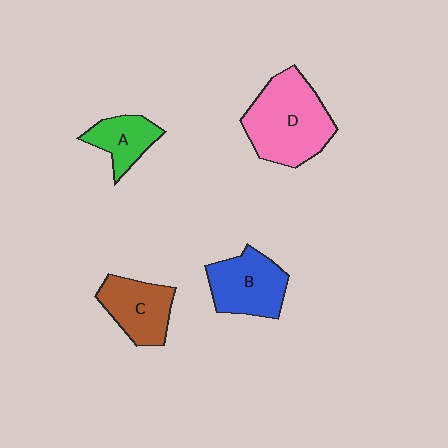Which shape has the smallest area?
Shape A (green).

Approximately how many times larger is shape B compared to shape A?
Approximately 1.5 times.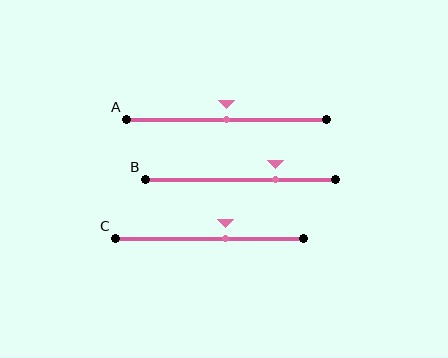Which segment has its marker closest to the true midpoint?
Segment A has its marker closest to the true midpoint.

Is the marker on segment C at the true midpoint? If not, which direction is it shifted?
No, the marker on segment C is shifted to the right by about 9% of the segment length.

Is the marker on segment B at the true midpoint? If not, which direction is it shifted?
No, the marker on segment B is shifted to the right by about 19% of the segment length.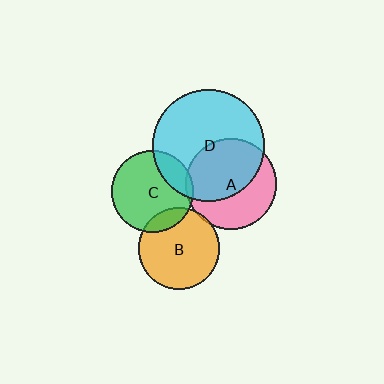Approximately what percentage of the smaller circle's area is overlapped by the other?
Approximately 15%.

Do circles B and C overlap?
Yes.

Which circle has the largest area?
Circle D (cyan).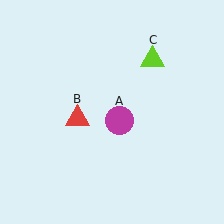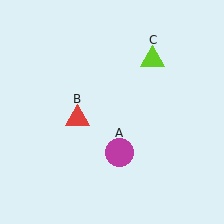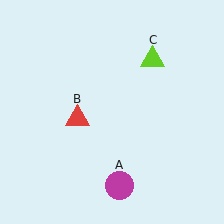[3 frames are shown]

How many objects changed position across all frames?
1 object changed position: magenta circle (object A).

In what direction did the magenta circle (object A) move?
The magenta circle (object A) moved down.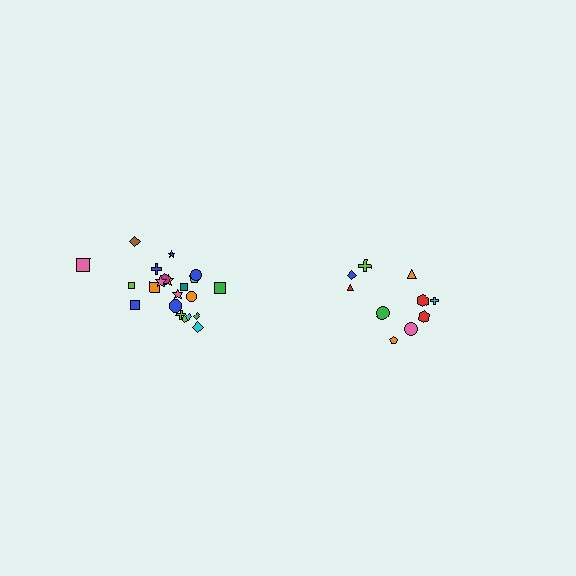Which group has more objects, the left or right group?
The left group.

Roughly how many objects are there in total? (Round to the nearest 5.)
Roughly 30 objects in total.